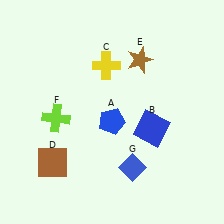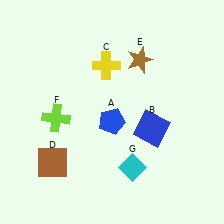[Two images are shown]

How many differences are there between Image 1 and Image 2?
There is 1 difference between the two images.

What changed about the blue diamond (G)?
In Image 1, G is blue. In Image 2, it changed to cyan.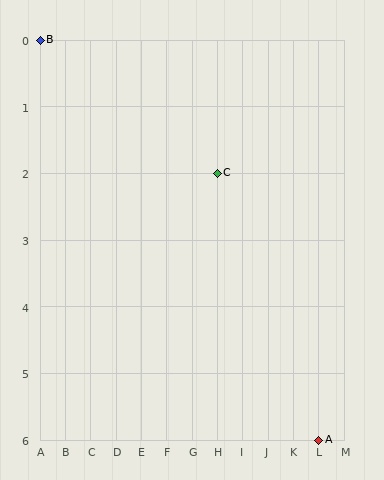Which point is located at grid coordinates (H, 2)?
Point C is at (H, 2).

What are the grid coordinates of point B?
Point B is at grid coordinates (A, 0).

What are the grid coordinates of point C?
Point C is at grid coordinates (H, 2).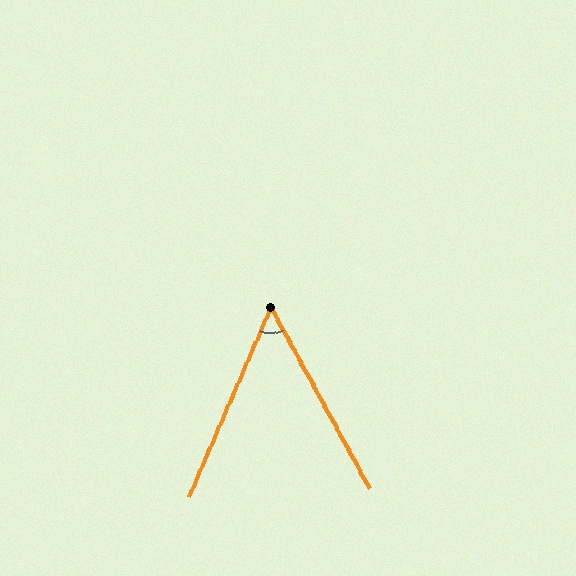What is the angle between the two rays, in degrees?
Approximately 52 degrees.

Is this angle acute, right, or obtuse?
It is acute.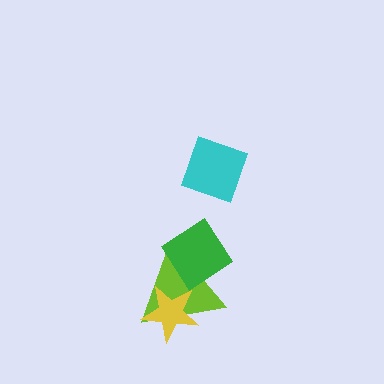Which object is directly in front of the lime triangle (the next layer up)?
The yellow star is directly in front of the lime triangle.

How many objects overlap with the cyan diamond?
0 objects overlap with the cyan diamond.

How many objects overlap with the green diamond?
1 object overlaps with the green diamond.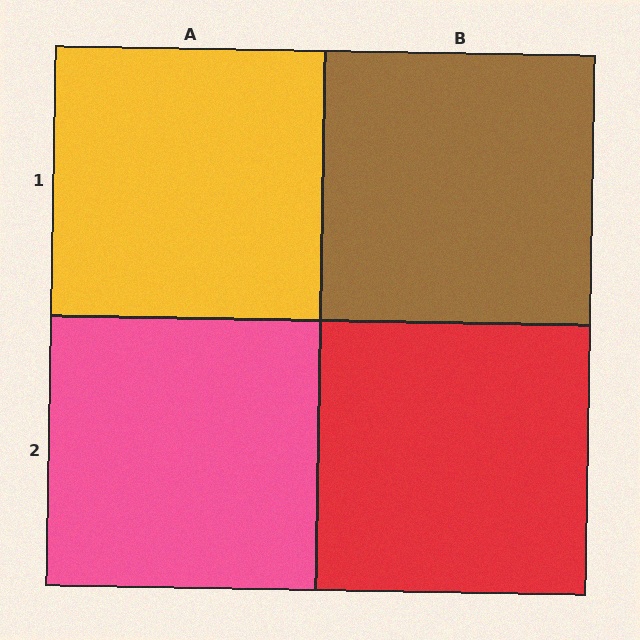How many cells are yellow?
1 cell is yellow.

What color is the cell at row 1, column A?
Yellow.